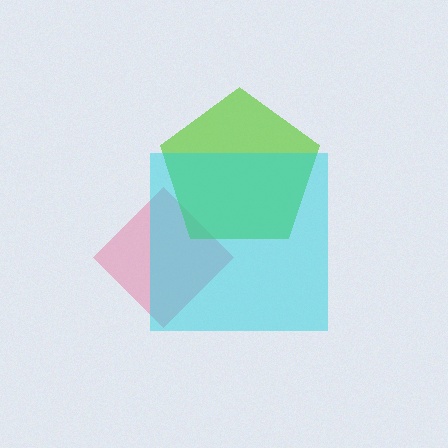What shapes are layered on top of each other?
The layered shapes are: a pink diamond, a lime pentagon, a cyan square.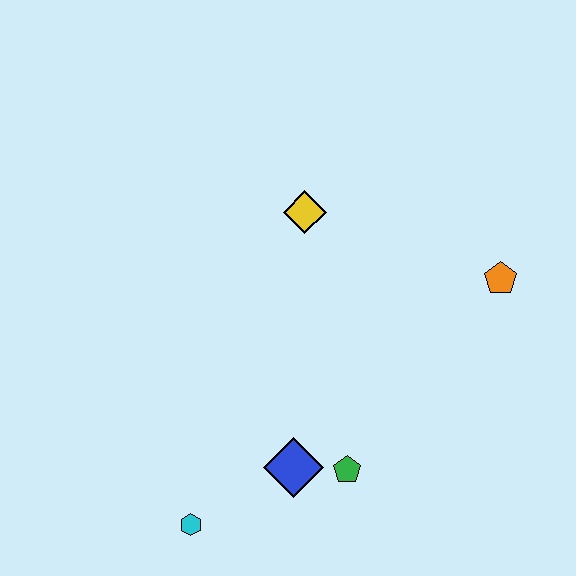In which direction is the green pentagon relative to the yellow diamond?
The green pentagon is below the yellow diamond.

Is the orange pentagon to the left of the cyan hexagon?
No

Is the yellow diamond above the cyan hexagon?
Yes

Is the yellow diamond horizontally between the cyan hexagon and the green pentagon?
Yes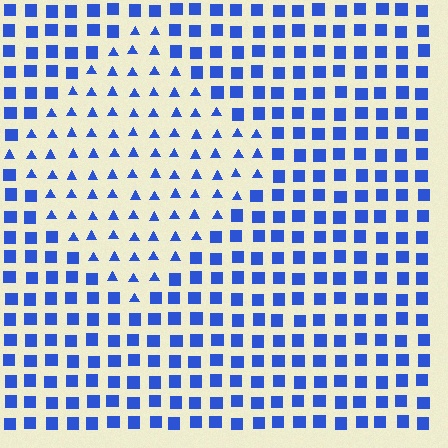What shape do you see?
I see a diamond.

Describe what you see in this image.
The image is filled with small blue elements arranged in a uniform grid. A diamond-shaped region contains triangles, while the surrounding area contains squares. The boundary is defined purely by the change in element shape.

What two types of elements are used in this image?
The image uses triangles inside the diamond region and squares outside it.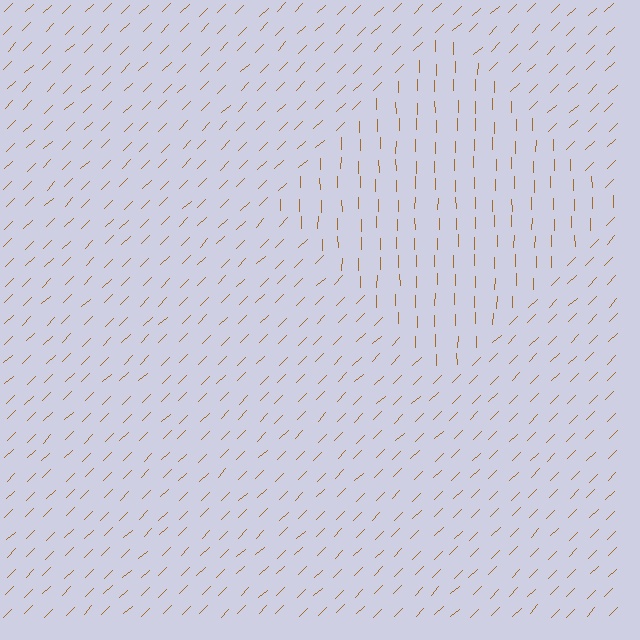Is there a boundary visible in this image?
Yes, there is a texture boundary formed by a change in line orientation.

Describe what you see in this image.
The image is filled with small brown line segments. A diamond region in the image has lines oriented differently from the surrounding lines, creating a visible texture boundary.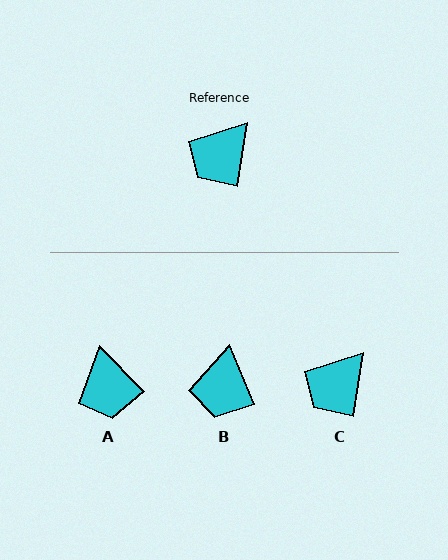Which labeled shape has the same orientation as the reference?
C.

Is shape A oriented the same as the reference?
No, it is off by about 53 degrees.